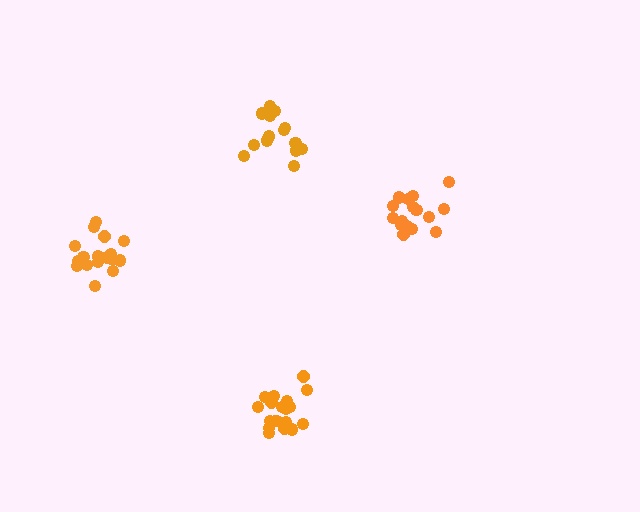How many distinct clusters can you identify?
There are 4 distinct clusters.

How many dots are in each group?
Group 1: 18 dots, Group 2: 14 dots, Group 3: 17 dots, Group 4: 19 dots (68 total).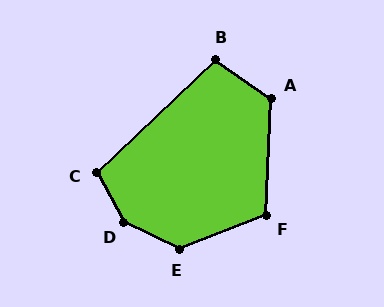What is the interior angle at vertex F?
Approximately 114 degrees (obtuse).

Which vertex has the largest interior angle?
D, at approximately 144 degrees.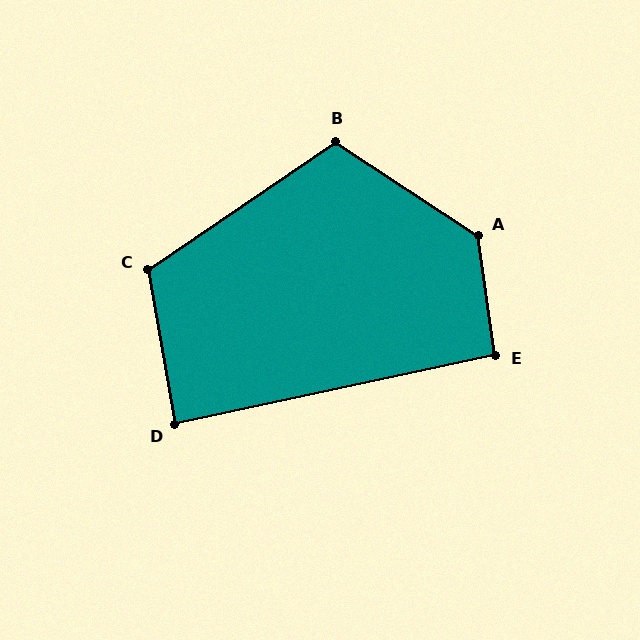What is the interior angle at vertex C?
Approximately 115 degrees (obtuse).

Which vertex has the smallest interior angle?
D, at approximately 87 degrees.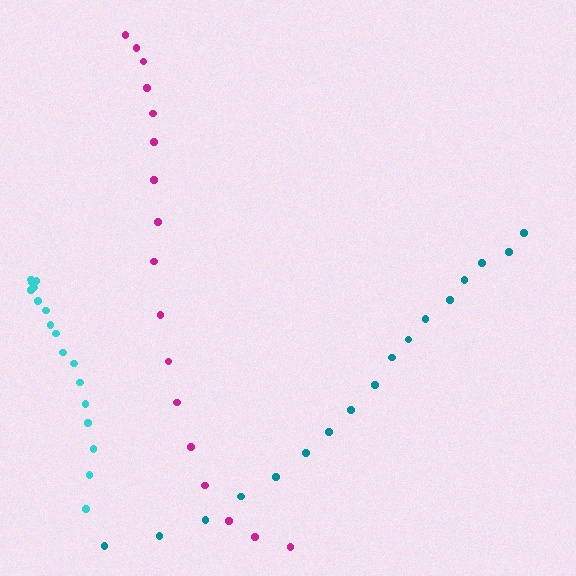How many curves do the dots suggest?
There are 3 distinct paths.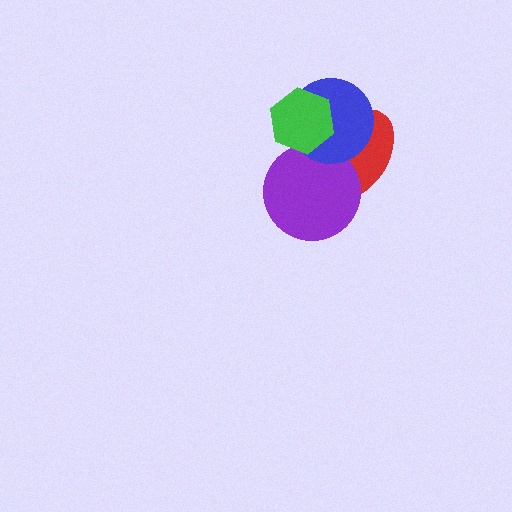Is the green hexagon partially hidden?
No, no other shape covers it.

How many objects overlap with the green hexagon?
3 objects overlap with the green hexagon.